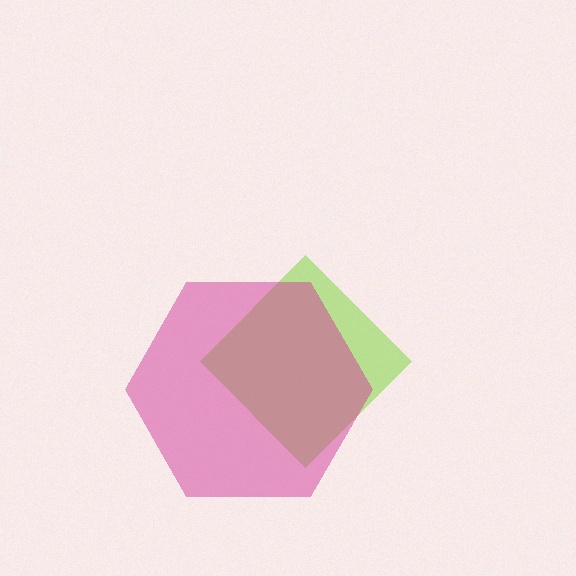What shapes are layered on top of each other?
The layered shapes are: a lime diamond, a magenta hexagon.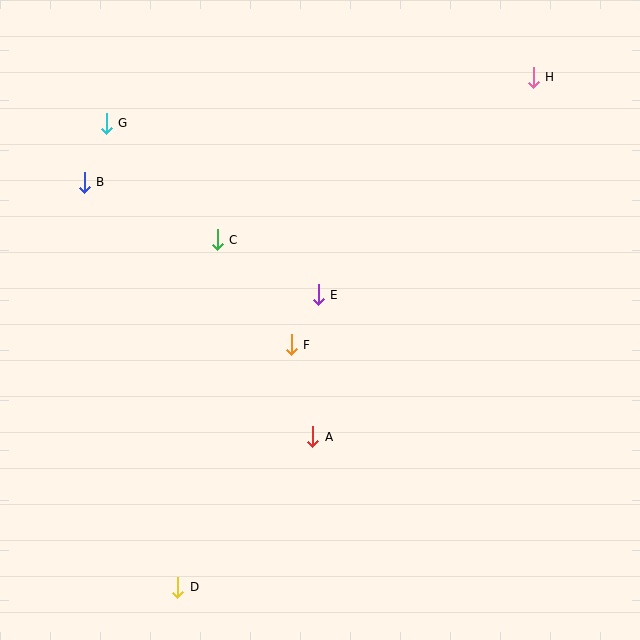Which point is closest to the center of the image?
Point E at (318, 295) is closest to the center.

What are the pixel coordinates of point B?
Point B is at (84, 182).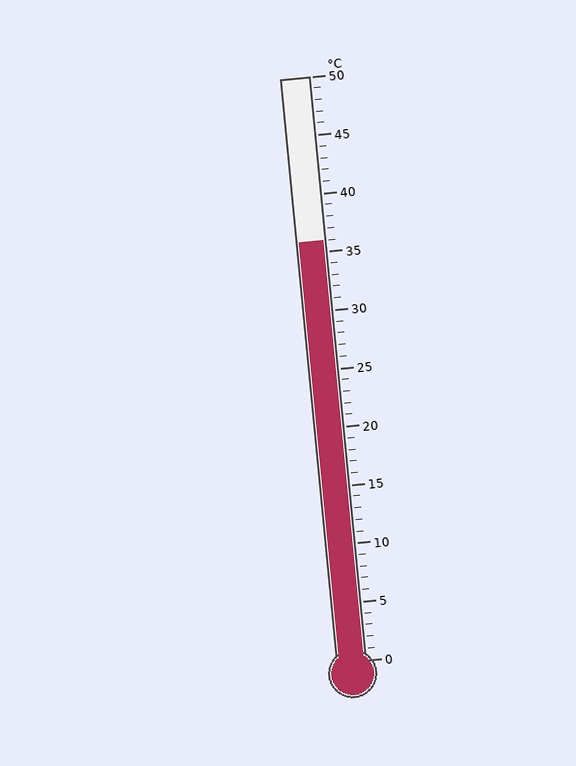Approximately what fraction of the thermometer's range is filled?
The thermometer is filled to approximately 70% of its range.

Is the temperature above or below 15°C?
The temperature is above 15°C.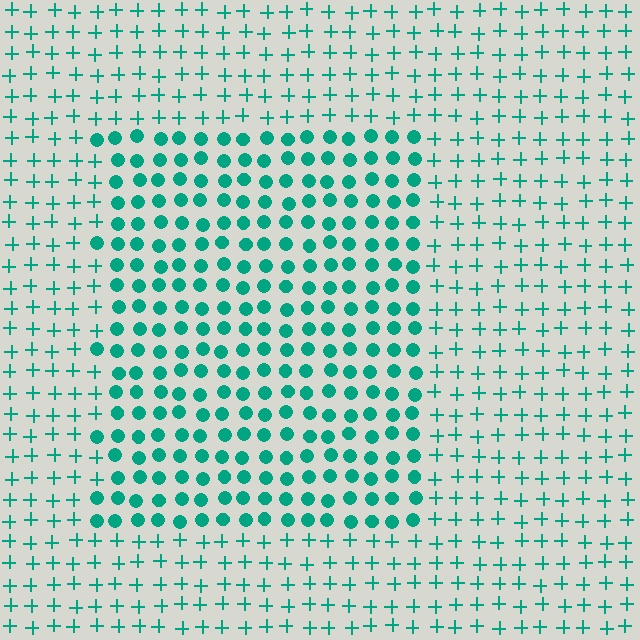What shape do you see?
I see a rectangle.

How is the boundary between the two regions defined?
The boundary is defined by a change in element shape: circles inside vs. plus signs outside. All elements share the same color and spacing.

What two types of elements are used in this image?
The image uses circles inside the rectangle region and plus signs outside it.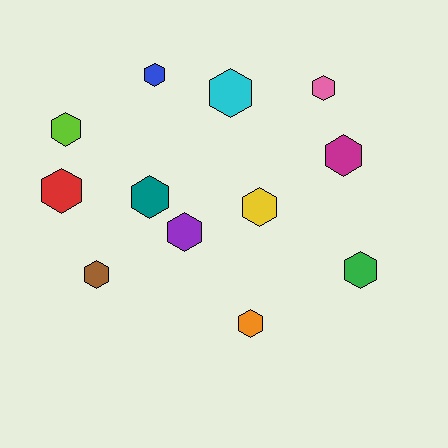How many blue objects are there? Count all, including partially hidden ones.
There is 1 blue object.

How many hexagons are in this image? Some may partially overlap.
There are 12 hexagons.